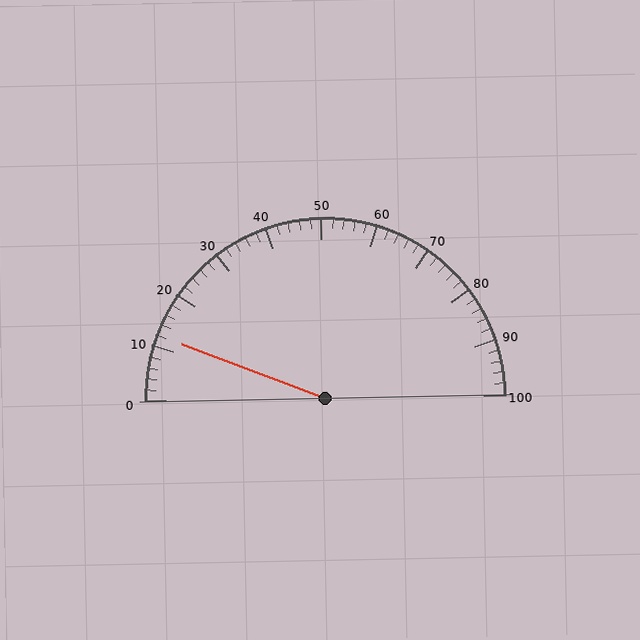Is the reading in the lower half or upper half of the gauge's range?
The reading is in the lower half of the range (0 to 100).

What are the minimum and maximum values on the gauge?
The gauge ranges from 0 to 100.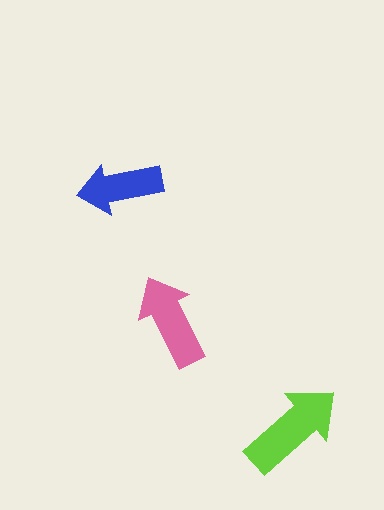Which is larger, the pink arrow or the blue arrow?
The pink one.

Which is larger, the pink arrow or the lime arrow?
The lime one.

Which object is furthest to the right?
The lime arrow is rightmost.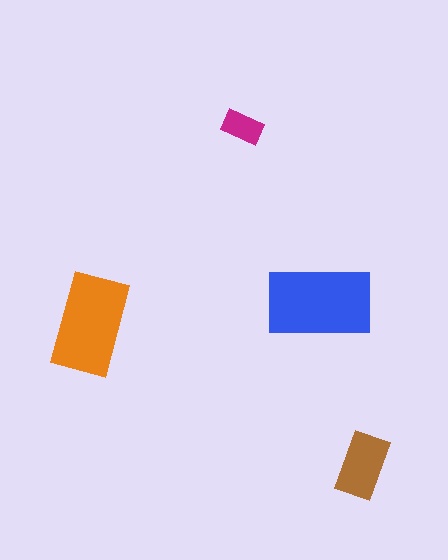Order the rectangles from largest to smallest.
the blue one, the orange one, the brown one, the magenta one.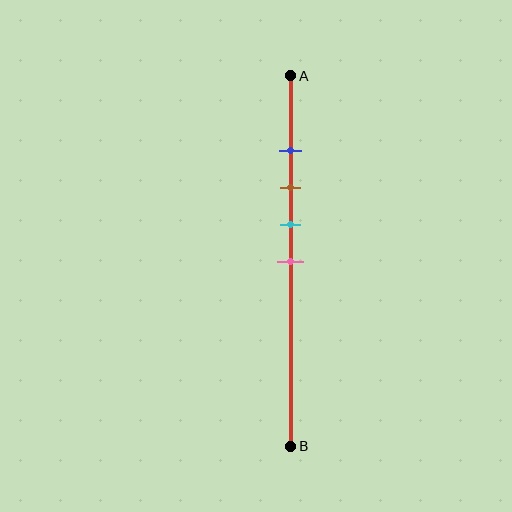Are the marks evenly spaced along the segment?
Yes, the marks are approximately evenly spaced.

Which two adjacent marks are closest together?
The blue and brown marks are the closest adjacent pair.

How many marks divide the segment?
There are 4 marks dividing the segment.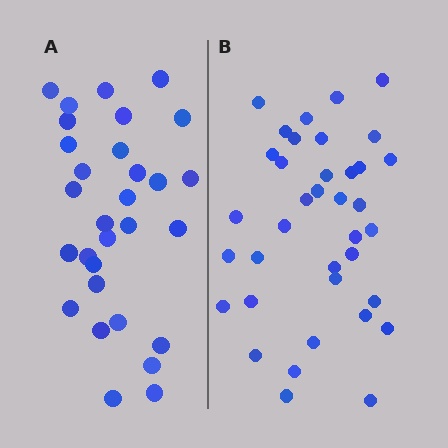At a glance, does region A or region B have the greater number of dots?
Region B (the right region) has more dots.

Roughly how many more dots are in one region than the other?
Region B has roughly 8 or so more dots than region A.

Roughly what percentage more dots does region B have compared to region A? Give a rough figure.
About 25% more.